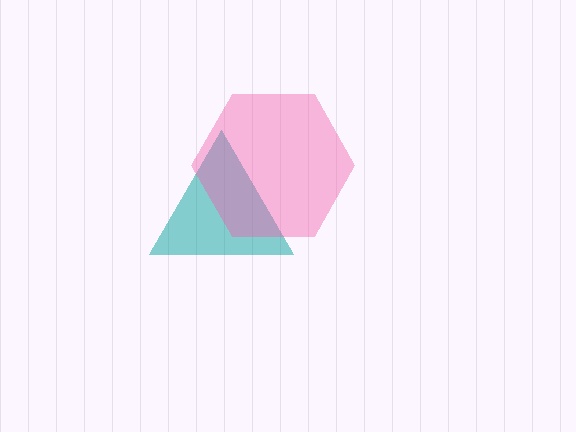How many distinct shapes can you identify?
There are 2 distinct shapes: a teal triangle, a pink hexagon.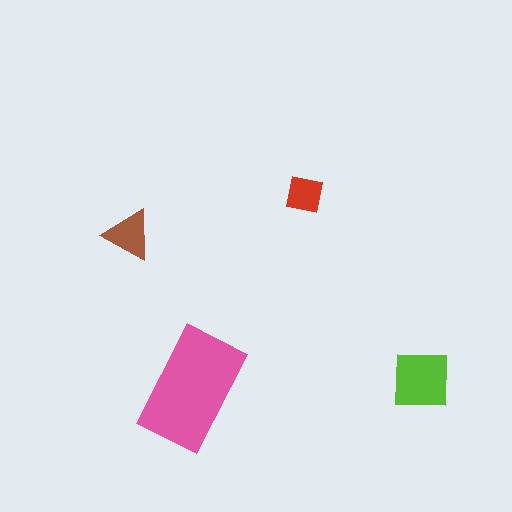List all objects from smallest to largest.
The red square, the brown triangle, the lime square, the pink rectangle.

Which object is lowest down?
The pink rectangle is bottommost.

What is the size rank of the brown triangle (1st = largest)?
3rd.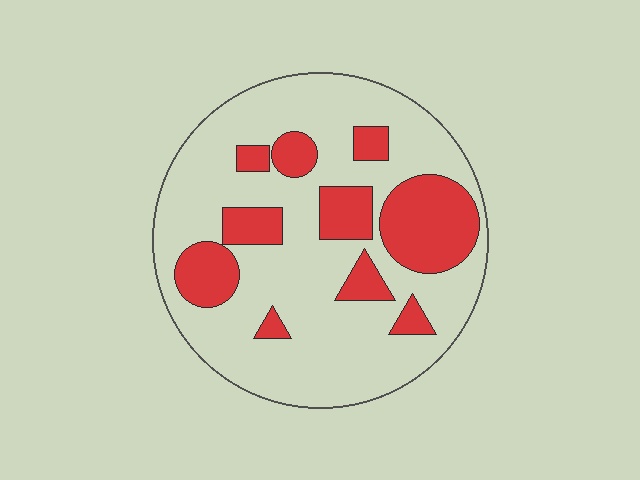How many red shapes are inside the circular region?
10.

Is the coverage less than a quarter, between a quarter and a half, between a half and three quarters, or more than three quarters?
Between a quarter and a half.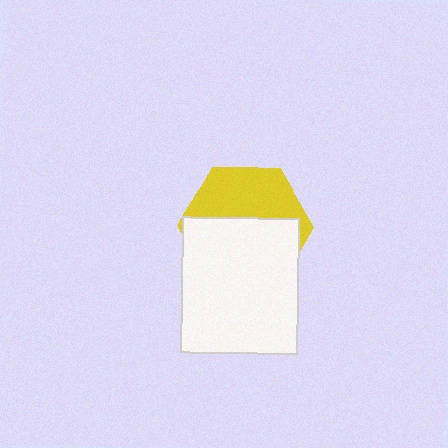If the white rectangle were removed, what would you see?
You would see the complete yellow hexagon.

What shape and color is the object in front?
The object in front is a white rectangle.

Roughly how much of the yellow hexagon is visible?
A small part of it is visible (roughly 43%).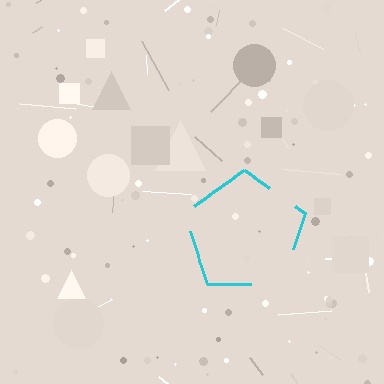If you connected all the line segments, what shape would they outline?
They would outline a pentagon.